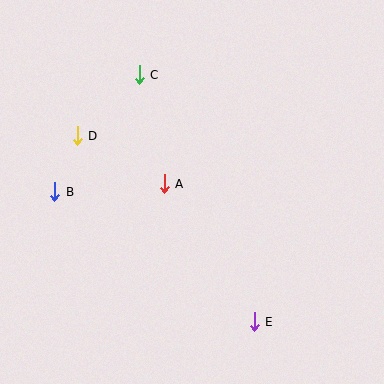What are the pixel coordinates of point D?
Point D is at (77, 136).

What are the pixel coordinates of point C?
Point C is at (139, 75).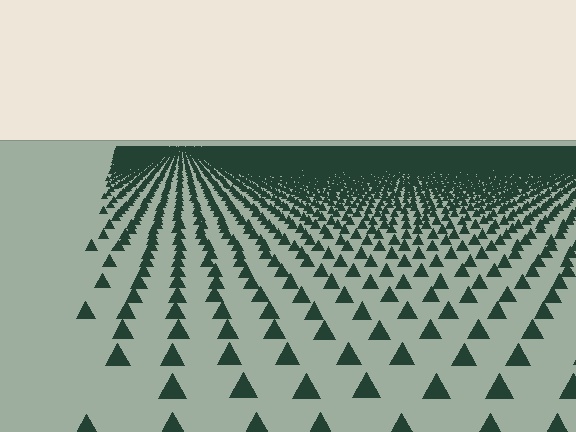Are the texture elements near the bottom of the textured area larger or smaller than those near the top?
Larger. Near the bottom, elements are closer to the viewer and appear at a bigger on-screen size.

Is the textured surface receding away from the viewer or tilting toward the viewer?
The surface is receding away from the viewer. Texture elements get smaller and denser toward the top.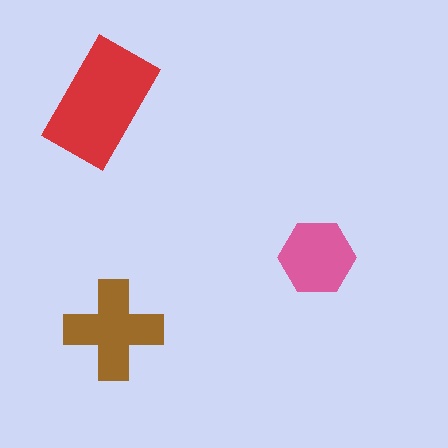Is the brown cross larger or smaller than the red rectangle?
Smaller.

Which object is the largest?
The red rectangle.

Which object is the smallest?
The pink hexagon.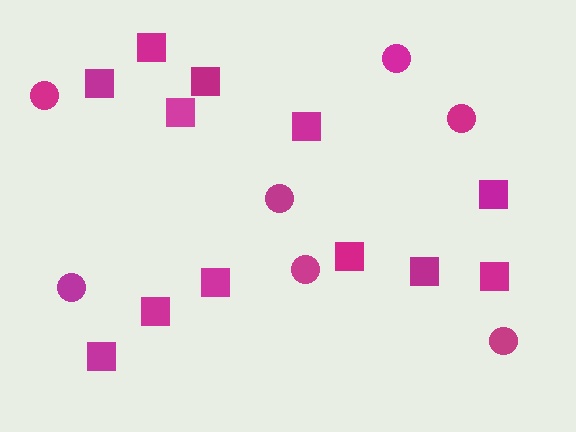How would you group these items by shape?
There are 2 groups: one group of circles (7) and one group of squares (12).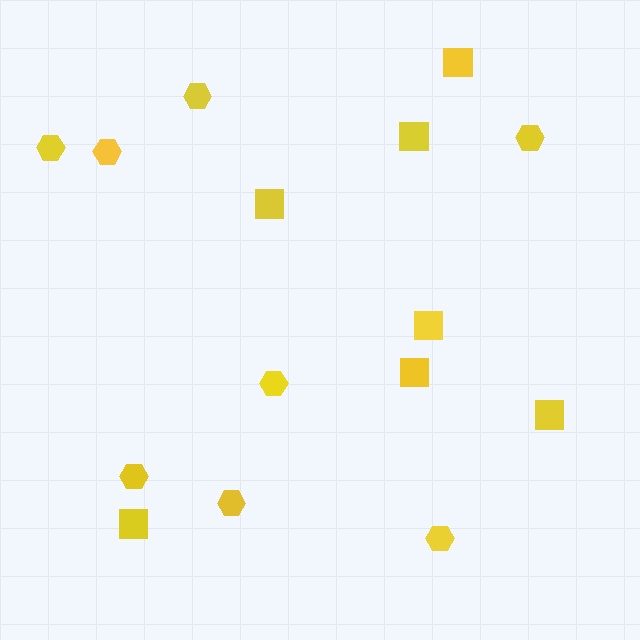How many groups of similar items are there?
There are 2 groups: one group of squares (7) and one group of hexagons (8).